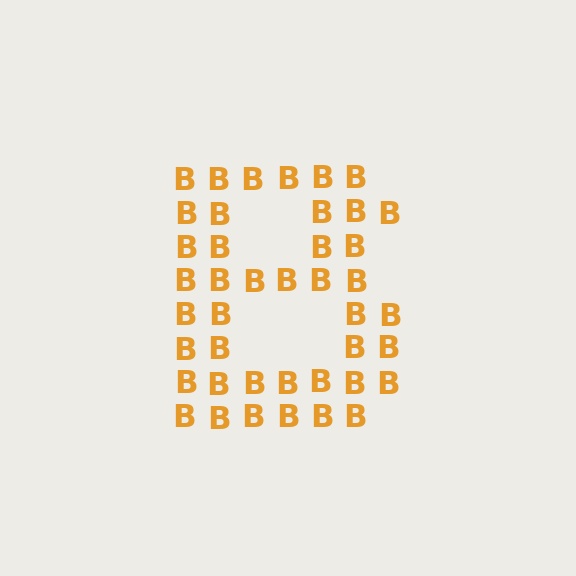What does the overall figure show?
The overall figure shows the letter B.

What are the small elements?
The small elements are letter B's.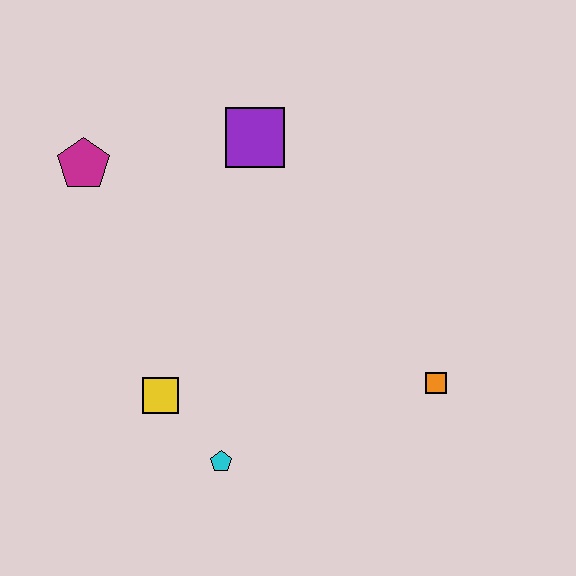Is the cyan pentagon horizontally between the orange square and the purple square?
No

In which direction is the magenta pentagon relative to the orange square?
The magenta pentagon is to the left of the orange square.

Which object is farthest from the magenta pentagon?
The orange square is farthest from the magenta pentagon.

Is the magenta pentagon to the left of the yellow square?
Yes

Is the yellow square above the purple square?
No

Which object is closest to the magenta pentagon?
The purple square is closest to the magenta pentagon.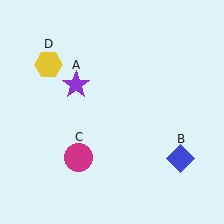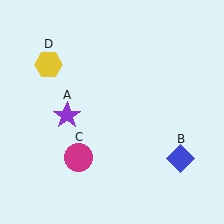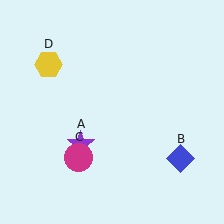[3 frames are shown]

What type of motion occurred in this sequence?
The purple star (object A) rotated counterclockwise around the center of the scene.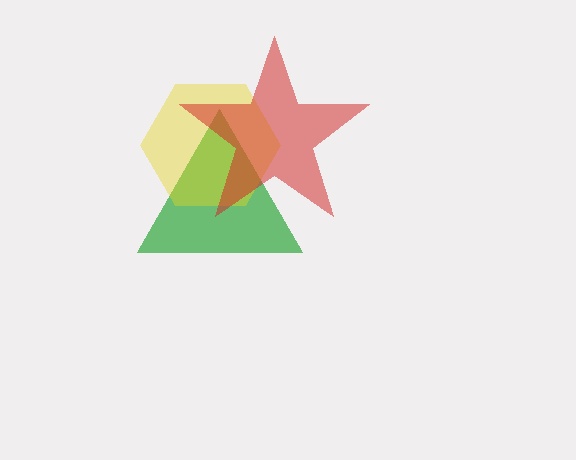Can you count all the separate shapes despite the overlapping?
Yes, there are 3 separate shapes.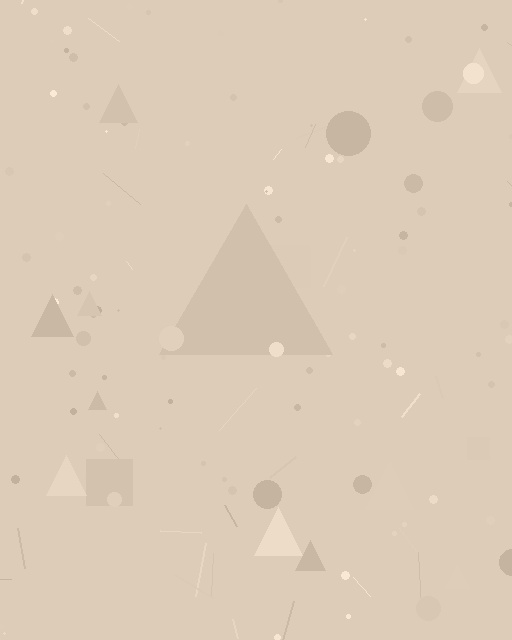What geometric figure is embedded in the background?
A triangle is embedded in the background.